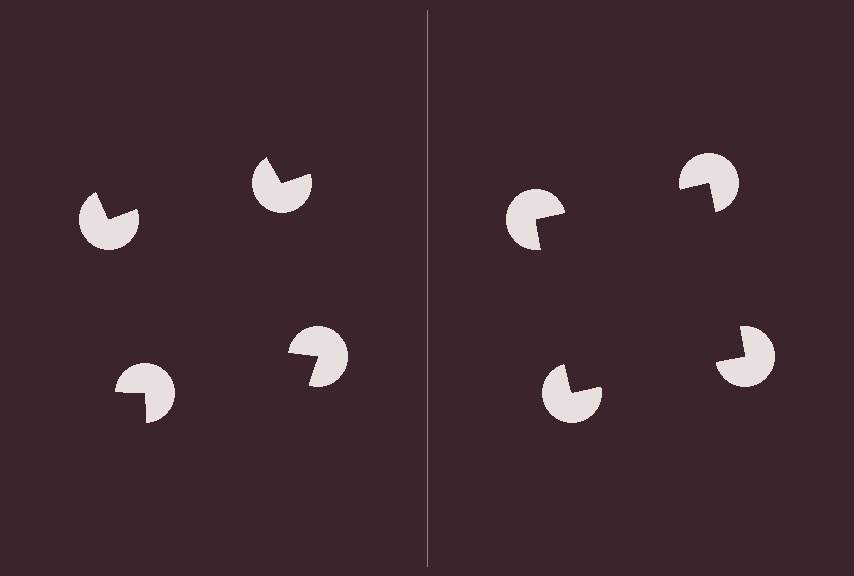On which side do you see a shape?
An illusory square appears on the right side. On the left side the wedge cuts are rotated, so no coherent shape forms.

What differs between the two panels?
The pac-man discs are positioned identically on both sides; only the wedge orientations differ. On the right they align to a square; on the left they are misaligned.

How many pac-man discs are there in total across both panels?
8 — 4 on each side.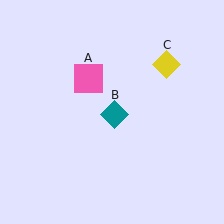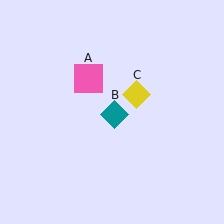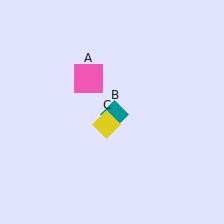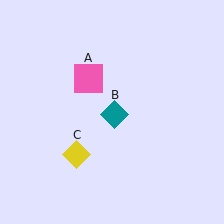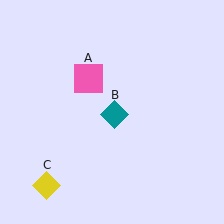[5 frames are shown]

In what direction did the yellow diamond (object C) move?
The yellow diamond (object C) moved down and to the left.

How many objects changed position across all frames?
1 object changed position: yellow diamond (object C).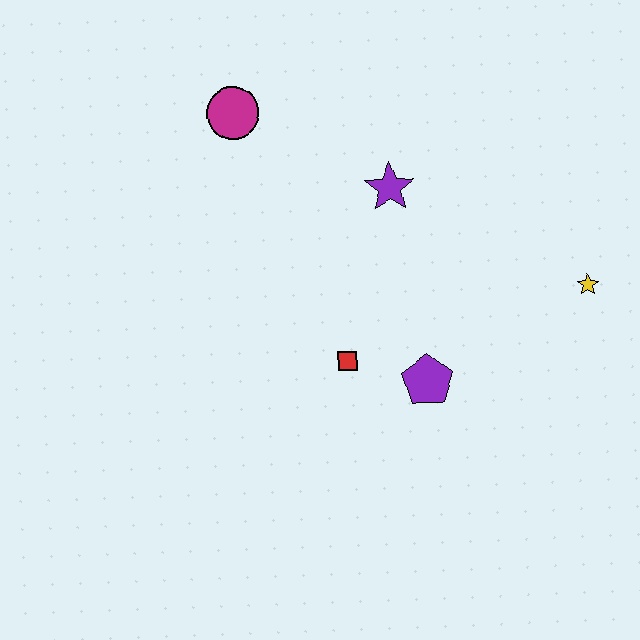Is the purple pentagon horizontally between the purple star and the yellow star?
Yes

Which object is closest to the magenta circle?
The purple star is closest to the magenta circle.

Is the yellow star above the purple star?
No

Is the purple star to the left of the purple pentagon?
Yes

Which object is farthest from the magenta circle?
The yellow star is farthest from the magenta circle.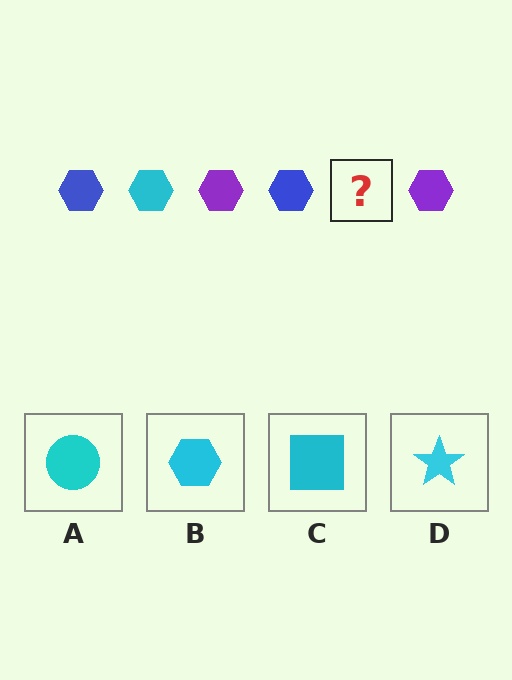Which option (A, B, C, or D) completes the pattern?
B.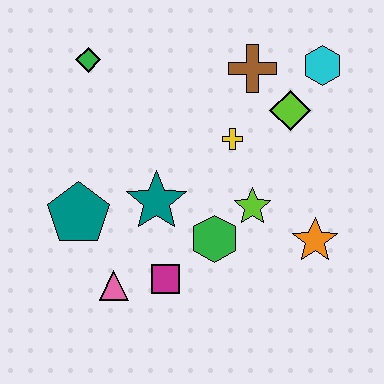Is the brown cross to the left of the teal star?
No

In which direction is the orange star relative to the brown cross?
The orange star is below the brown cross.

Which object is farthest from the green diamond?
The orange star is farthest from the green diamond.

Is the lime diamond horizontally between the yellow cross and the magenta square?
No